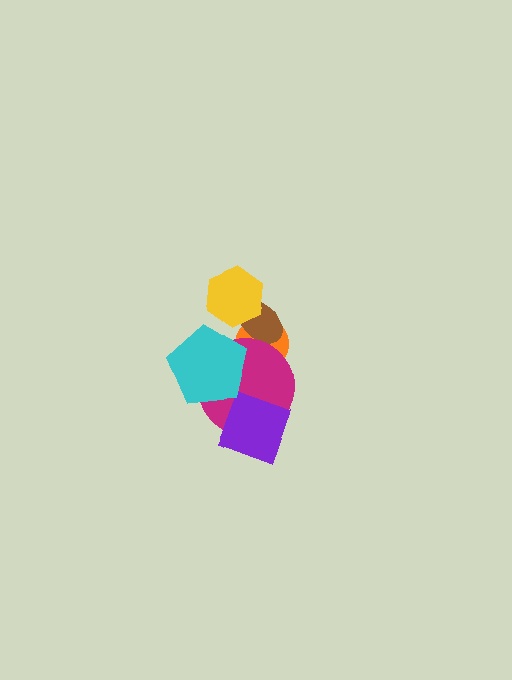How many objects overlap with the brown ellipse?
3 objects overlap with the brown ellipse.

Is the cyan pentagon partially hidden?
No, no other shape covers it.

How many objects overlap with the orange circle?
3 objects overlap with the orange circle.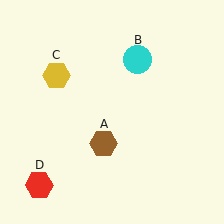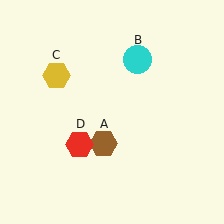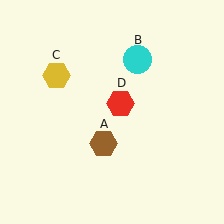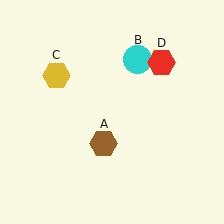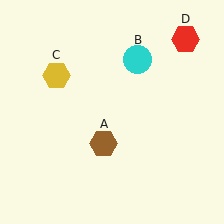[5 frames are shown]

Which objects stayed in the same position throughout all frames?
Brown hexagon (object A) and cyan circle (object B) and yellow hexagon (object C) remained stationary.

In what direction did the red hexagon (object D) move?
The red hexagon (object D) moved up and to the right.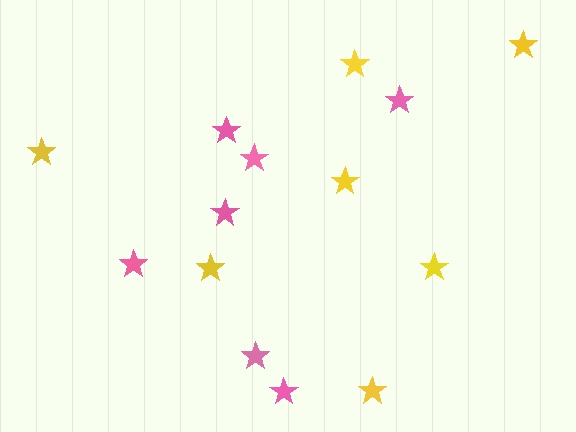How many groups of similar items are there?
There are 2 groups: one group of yellow stars (7) and one group of pink stars (7).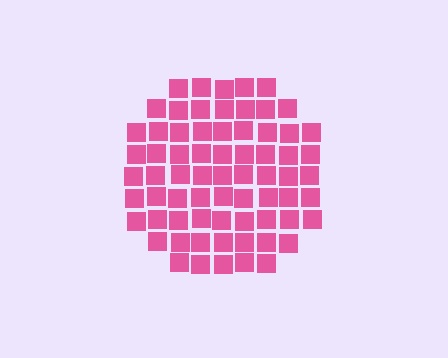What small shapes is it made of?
It is made of small squares.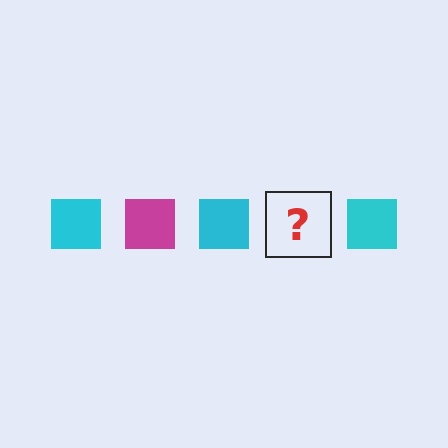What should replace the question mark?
The question mark should be replaced with a magenta square.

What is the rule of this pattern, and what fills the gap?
The rule is that the pattern cycles through cyan, magenta squares. The gap should be filled with a magenta square.